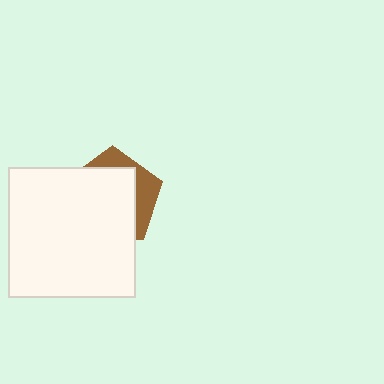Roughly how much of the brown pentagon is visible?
A small part of it is visible (roughly 30%).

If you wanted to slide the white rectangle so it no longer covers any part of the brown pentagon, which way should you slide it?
Slide it toward the lower-left — that is the most direct way to separate the two shapes.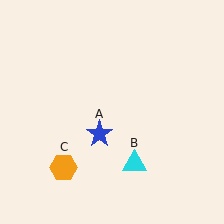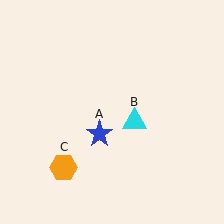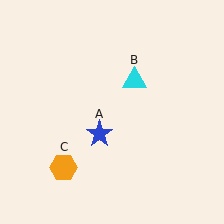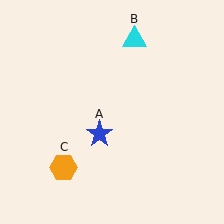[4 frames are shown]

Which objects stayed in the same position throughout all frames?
Blue star (object A) and orange hexagon (object C) remained stationary.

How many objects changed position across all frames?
1 object changed position: cyan triangle (object B).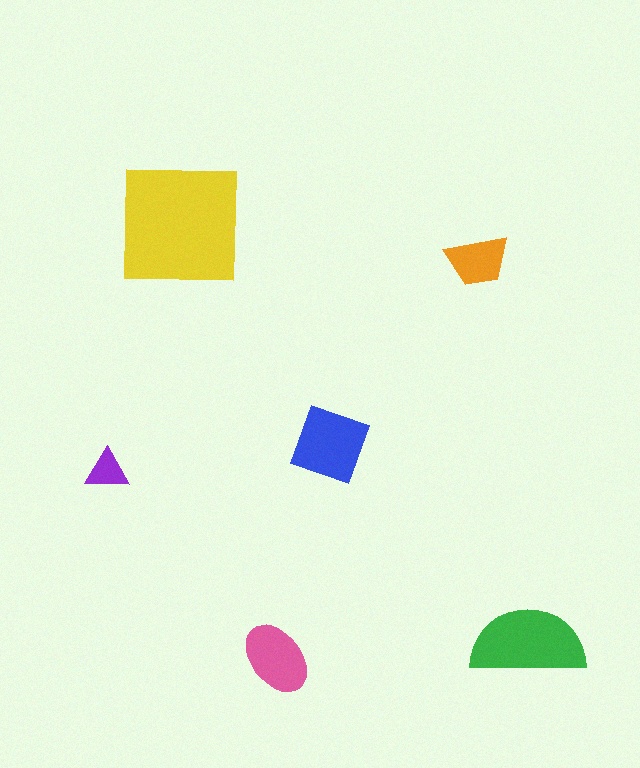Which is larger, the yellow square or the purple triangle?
The yellow square.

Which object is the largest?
The yellow square.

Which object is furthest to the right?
The green semicircle is rightmost.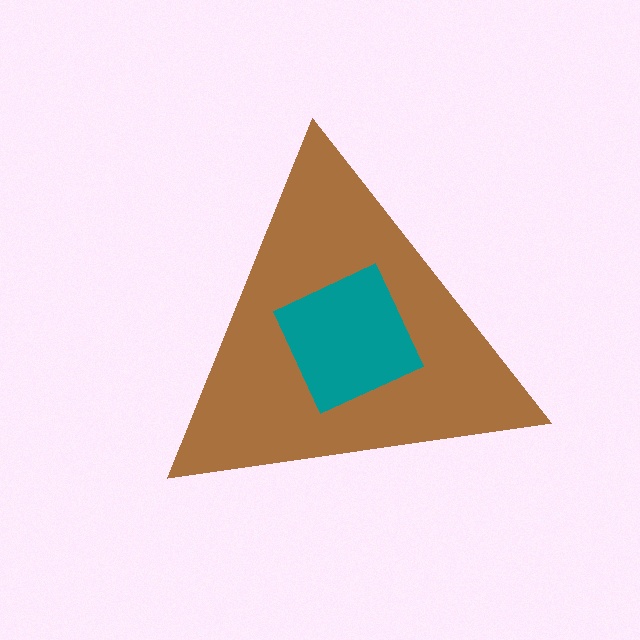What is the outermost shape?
The brown triangle.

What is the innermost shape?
The teal square.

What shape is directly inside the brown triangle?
The teal square.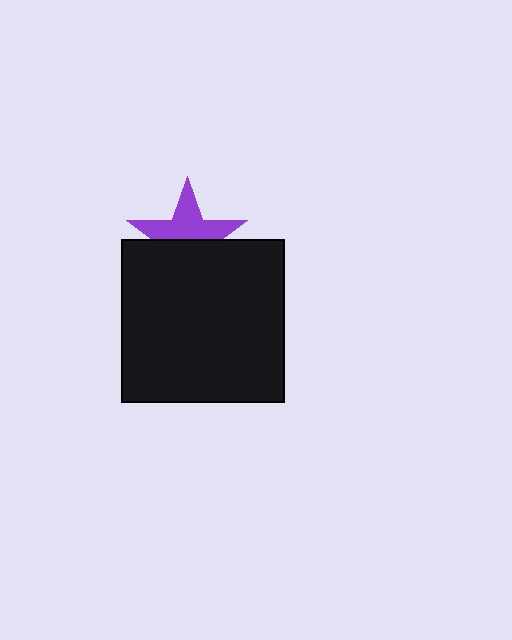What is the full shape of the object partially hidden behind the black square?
The partially hidden object is a purple star.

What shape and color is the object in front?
The object in front is a black square.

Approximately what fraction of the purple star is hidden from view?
Roughly 46% of the purple star is hidden behind the black square.